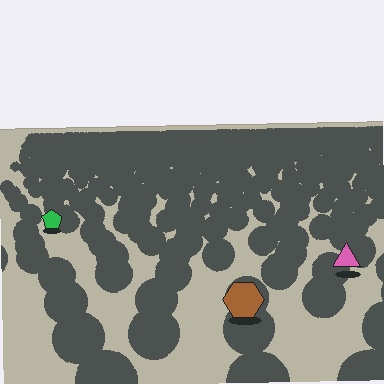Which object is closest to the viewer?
The brown hexagon is closest. The texture marks near it are larger and more spread out.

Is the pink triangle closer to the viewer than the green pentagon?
Yes. The pink triangle is closer — you can tell from the texture gradient: the ground texture is coarser near it.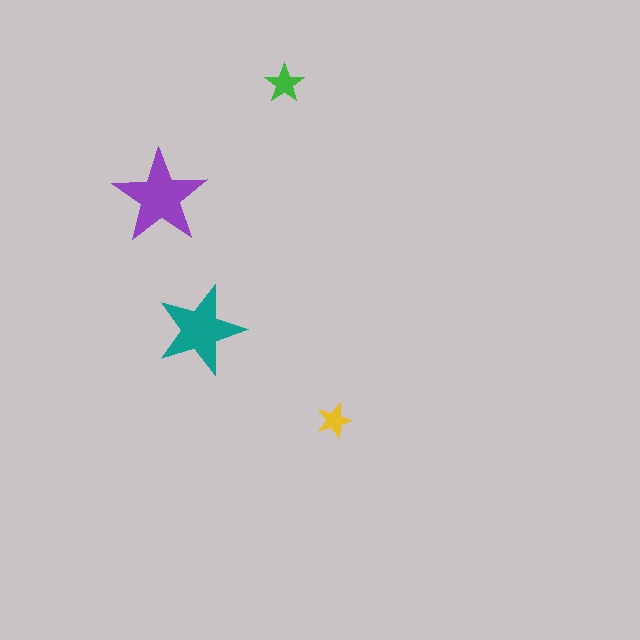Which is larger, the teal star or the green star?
The teal one.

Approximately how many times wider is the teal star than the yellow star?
About 2.5 times wider.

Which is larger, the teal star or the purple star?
The purple one.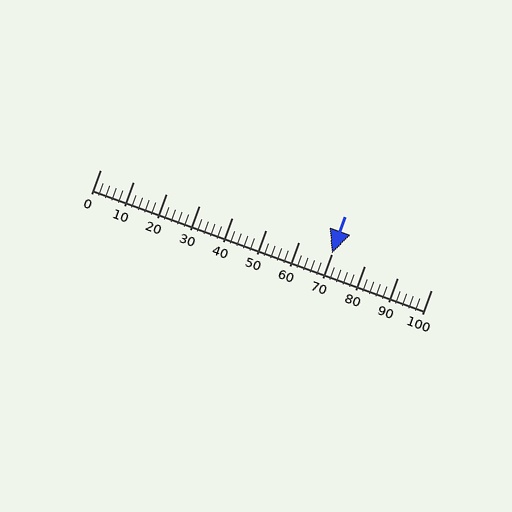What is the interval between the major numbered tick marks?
The major tick marks are spaced 10 units apart.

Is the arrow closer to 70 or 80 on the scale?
The arrow is closer to 70.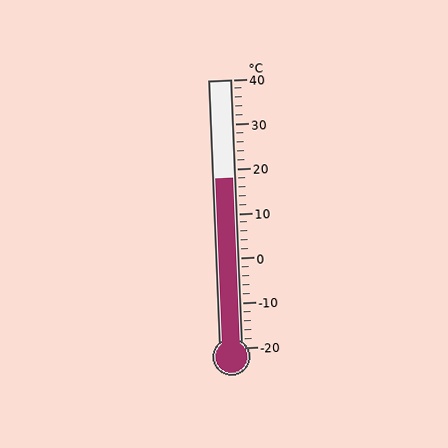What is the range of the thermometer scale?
The thermometer scale ranges from -20°C to 40°C.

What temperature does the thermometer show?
The thermometer shows approximately 18°C.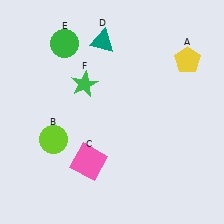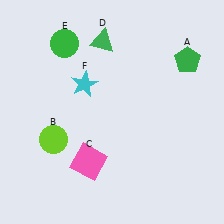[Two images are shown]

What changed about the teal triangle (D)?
In Image 1, D is teal. In Image 2, it changed to green.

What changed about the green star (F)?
In Image 1, F is green. In Image 2, it changed to cyan.